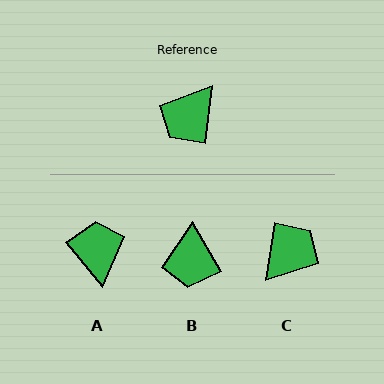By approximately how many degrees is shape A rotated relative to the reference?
Approximately 134 degrees clockwise.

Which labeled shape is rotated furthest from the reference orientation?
C, about 178 degrees away.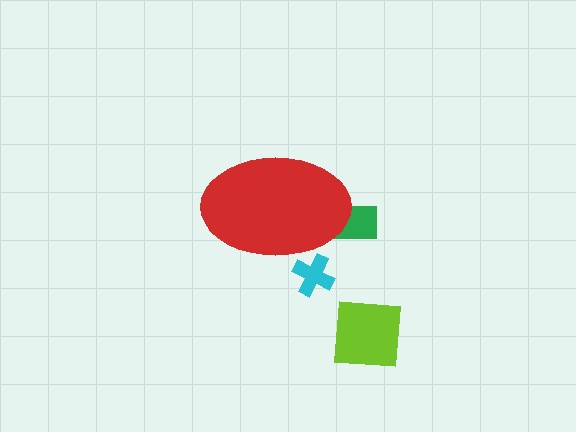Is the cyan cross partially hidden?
Yes, the cyan cross is partially hidden behind the red ellipse.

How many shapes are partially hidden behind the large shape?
2 shapes are partially hidden.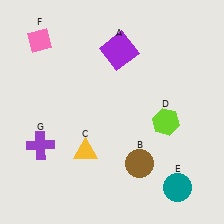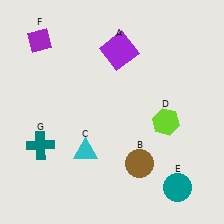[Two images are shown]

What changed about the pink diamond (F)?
In Image 1, F is pink. In Image 2, it changed to purple.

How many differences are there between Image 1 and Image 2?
There are 3 differences between the two images.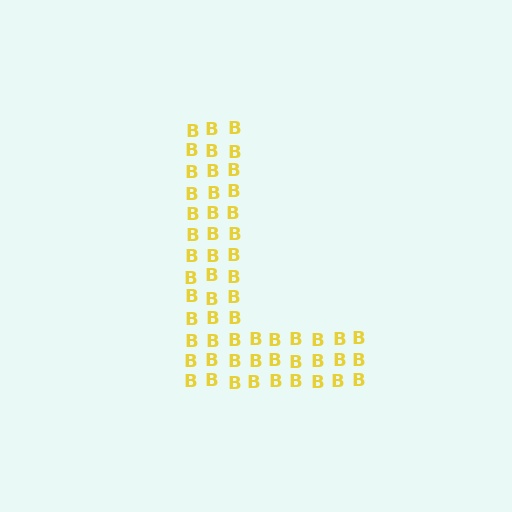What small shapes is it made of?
It is made of small letter B's.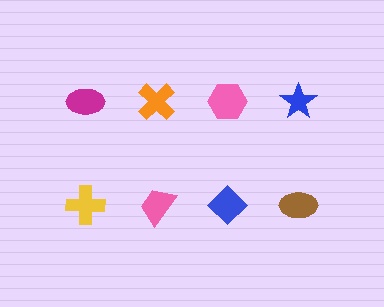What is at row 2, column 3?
A blue diamond.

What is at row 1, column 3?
A pink hexagon.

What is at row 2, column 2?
A pink trapezoid.